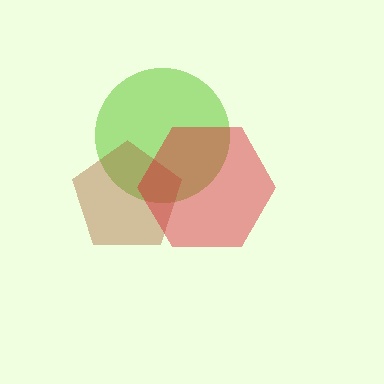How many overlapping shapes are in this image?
There are 3 overlapping shapes in the image.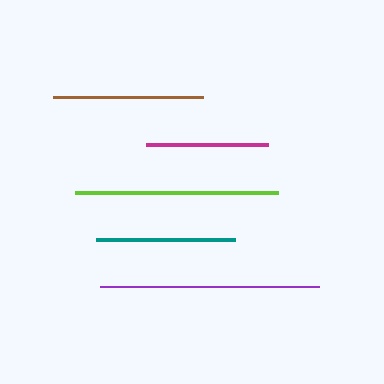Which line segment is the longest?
The purple line is the longest at approximately 219 pixels.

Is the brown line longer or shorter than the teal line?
The brown line is longer than the teal line.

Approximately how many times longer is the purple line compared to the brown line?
The purple line is approximately 1.5 times the length of the brown line.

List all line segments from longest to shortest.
From longest to shortest: purple, lime, brown, teal, magenta.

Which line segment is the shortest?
The magenta line is the shortest at approximately 122 pixels.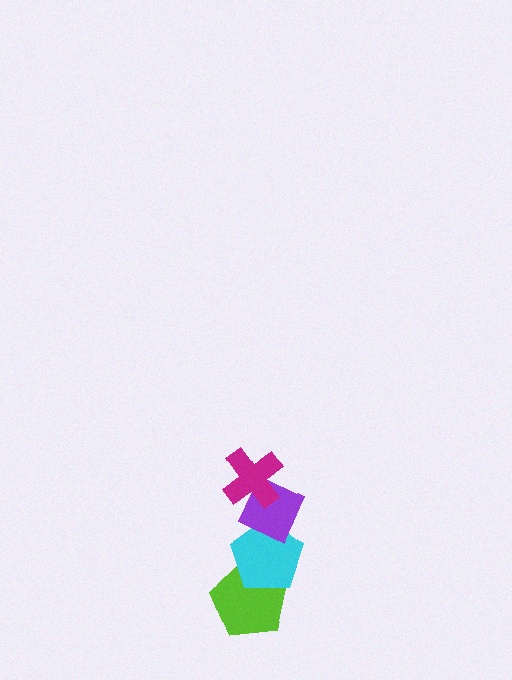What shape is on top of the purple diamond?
The magenta cross is on top of the purple diamond.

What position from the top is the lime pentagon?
The lime pentagon is 4th from the top.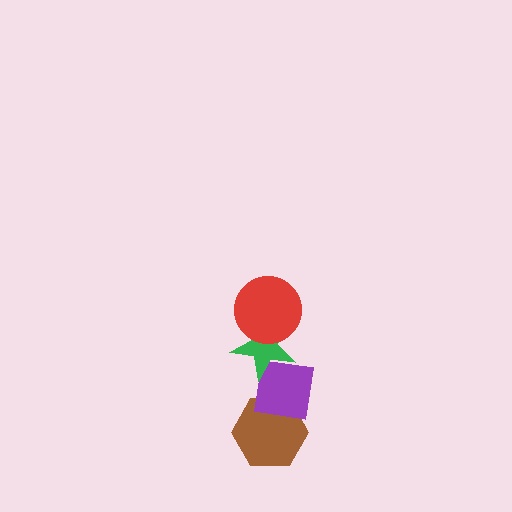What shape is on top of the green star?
The red circle is on top of the green star.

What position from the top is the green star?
The green star is 2nd from the top.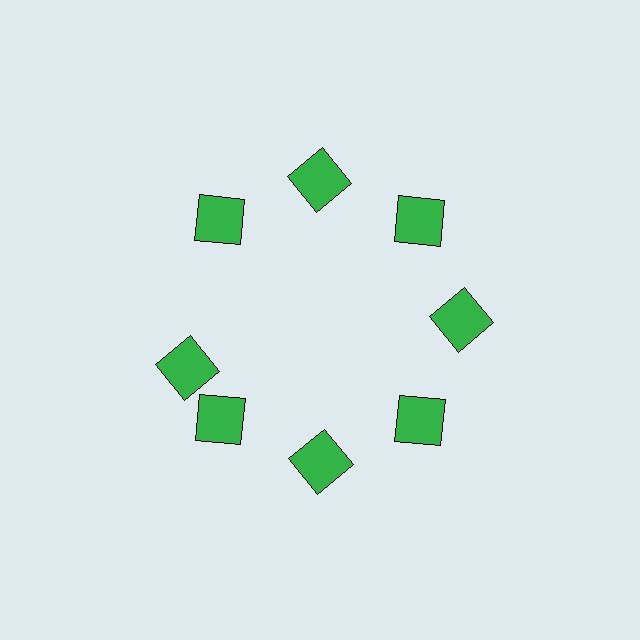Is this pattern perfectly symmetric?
No. The 8 green squares are arranged in a ring, but one element near the 9 o'clock position is rotated out of alignment along the ring, breaking the 8-fold rotational symmetry.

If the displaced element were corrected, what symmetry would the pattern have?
It would have 8-fold rotational symmetry — the pattern would map onto itself every 45 degrees.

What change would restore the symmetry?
The symmetry would be restored by rotating it back into even spacing with its neighbors so that all 8 squares sit at equal angles and equal distance from the center.